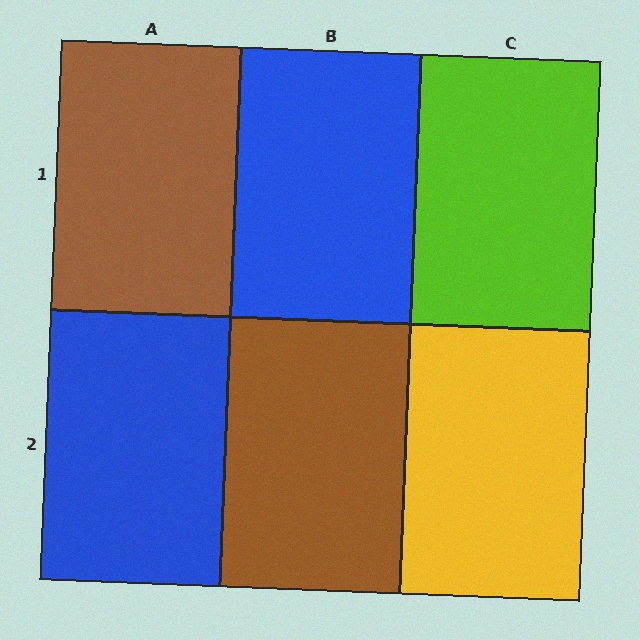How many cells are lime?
1 cell is lime.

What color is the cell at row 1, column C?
Lime.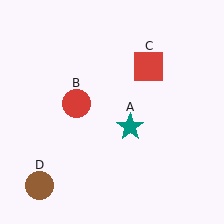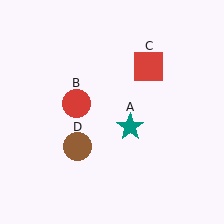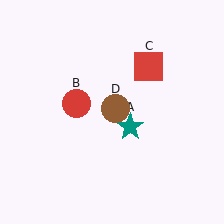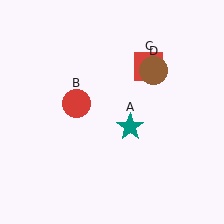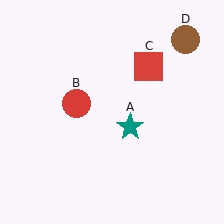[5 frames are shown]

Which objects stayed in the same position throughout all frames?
Teal star (object A) and red circle (object B) and red square (object C) remained stationary.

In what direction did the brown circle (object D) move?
The brown circle (object D) moved up and to the right.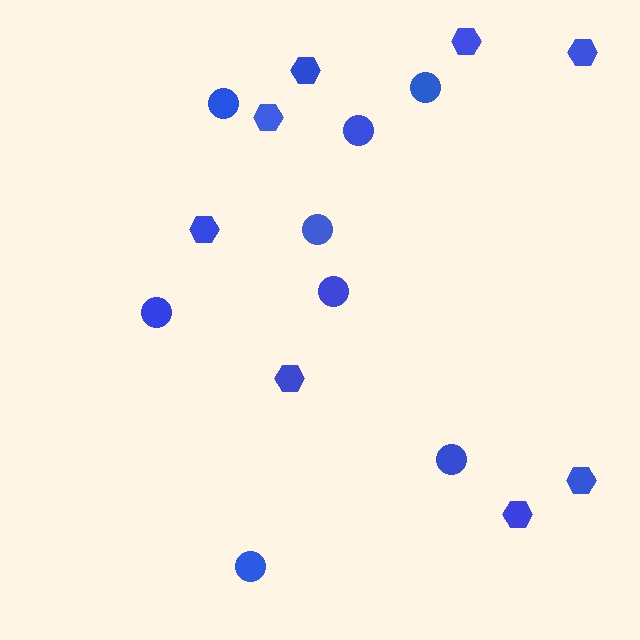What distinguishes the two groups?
There are 2 groups: one group of hexagons (8) and one group of circles (8).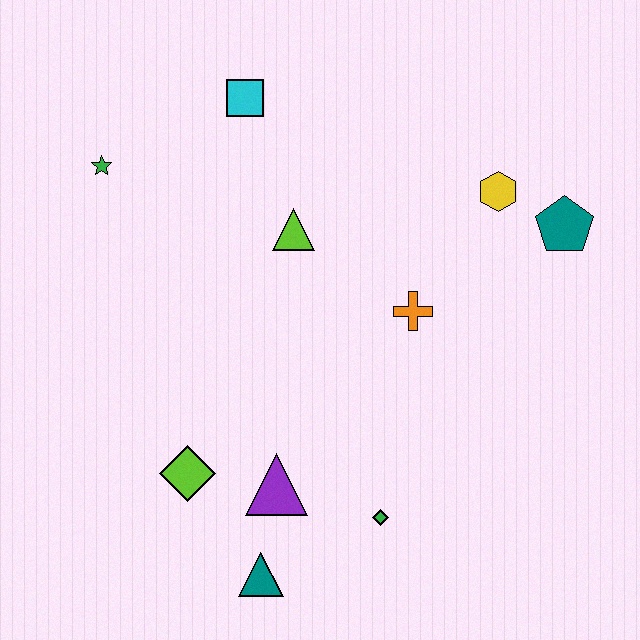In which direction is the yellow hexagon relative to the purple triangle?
The yellow hexagon is above the purple triangle.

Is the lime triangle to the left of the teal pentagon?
Yes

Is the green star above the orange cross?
Yes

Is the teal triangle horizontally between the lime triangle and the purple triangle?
No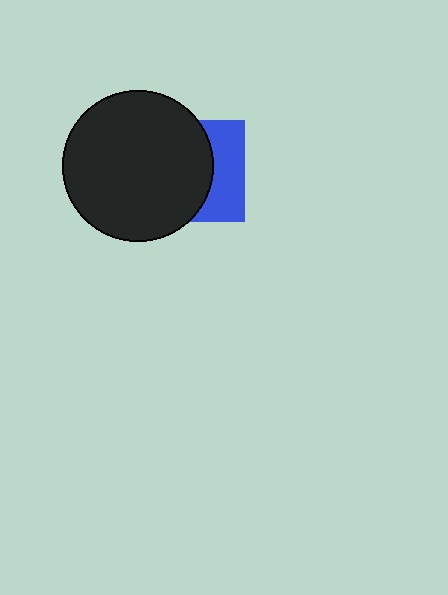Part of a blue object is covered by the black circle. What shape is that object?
It is a square.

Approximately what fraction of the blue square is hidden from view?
Roughly 63% of the blue square is hidden behind the black circle.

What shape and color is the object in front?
The object in front is a black circle.